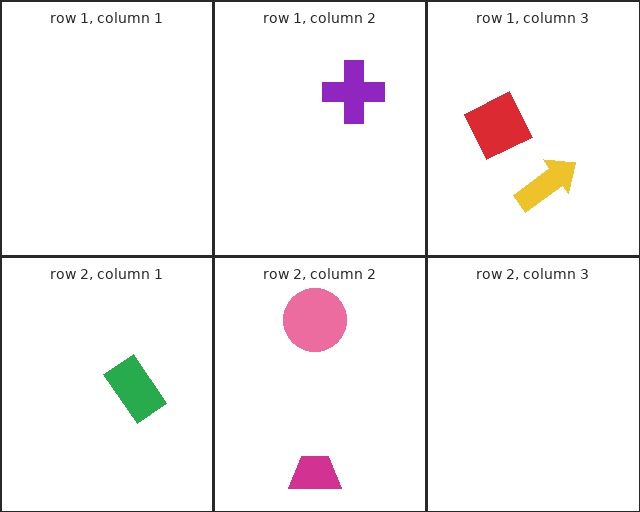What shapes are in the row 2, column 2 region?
The pink circle, the magenta trapezoid.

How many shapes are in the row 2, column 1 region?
1.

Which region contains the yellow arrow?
The row 1, column 3 region.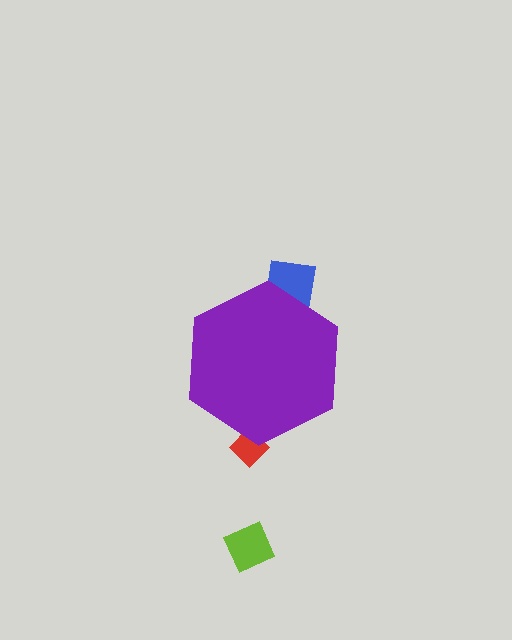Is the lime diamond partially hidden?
No, the lime diamond is fully visible.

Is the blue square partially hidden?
Yes, the blue square is partially hidden behind the purple hexagon.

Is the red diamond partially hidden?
Yes, the red diamond is partially hidden behind the purple hexagon.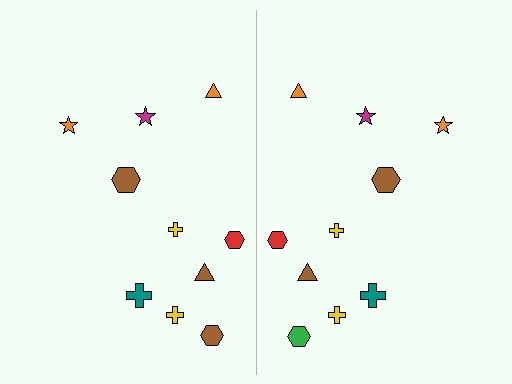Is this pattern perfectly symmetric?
No, the pattern is not perfectly symmetric. The green hexagon on the right side breaks the symmetry — its mirror counterpart is brown.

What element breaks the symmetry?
The green hexagon on the right side breaks the symmetry — its mirror counterpart is brown.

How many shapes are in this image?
There are 20 shapes in this image.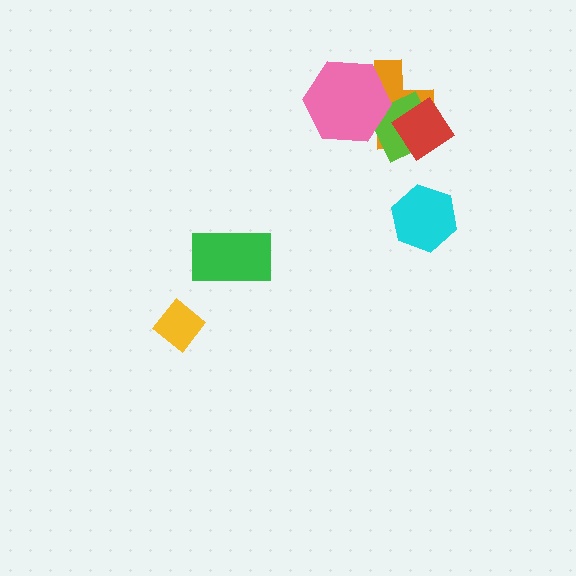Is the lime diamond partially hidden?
Yes, it is partially covered by another shape.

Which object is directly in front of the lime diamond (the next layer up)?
The red diamond is directly in front of the lime diamond.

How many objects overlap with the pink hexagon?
2 objects overlap with the pink hexagon.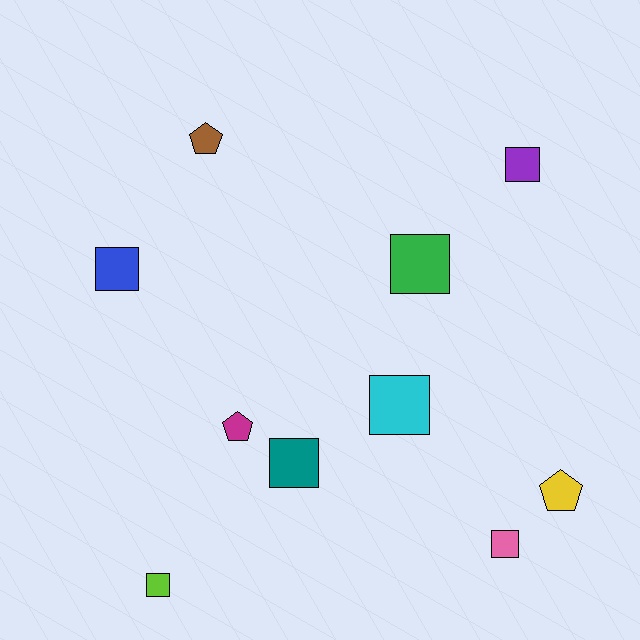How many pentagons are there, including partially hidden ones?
There are 3 pentagons.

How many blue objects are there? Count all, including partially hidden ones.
There is 1 blue object.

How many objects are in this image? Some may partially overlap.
There are 10 objects.